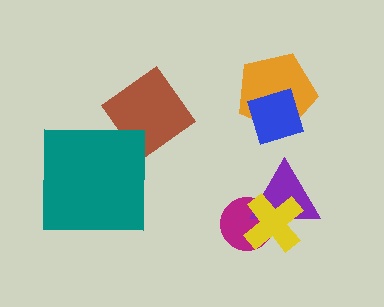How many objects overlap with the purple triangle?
2 objects overlap with the purple triangle.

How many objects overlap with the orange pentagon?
1 object overlaps with the orange pentagon.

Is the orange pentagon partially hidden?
Yes, it is partially covered by another shape.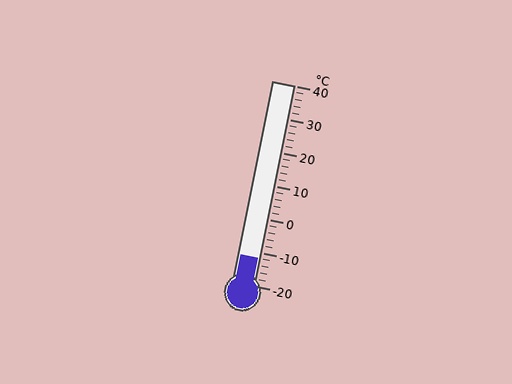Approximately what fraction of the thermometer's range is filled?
The thermometer is filled to approximately 15% of its range.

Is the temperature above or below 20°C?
The temperature is below 20°C.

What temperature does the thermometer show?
The thermometer shows approximately -12°C.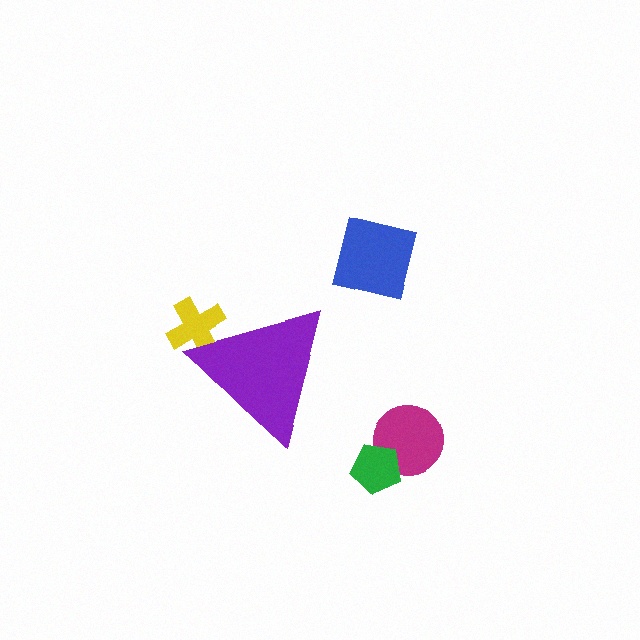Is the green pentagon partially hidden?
No, the green pentagon is fully visible.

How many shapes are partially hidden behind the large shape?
1 shape is partially hidden.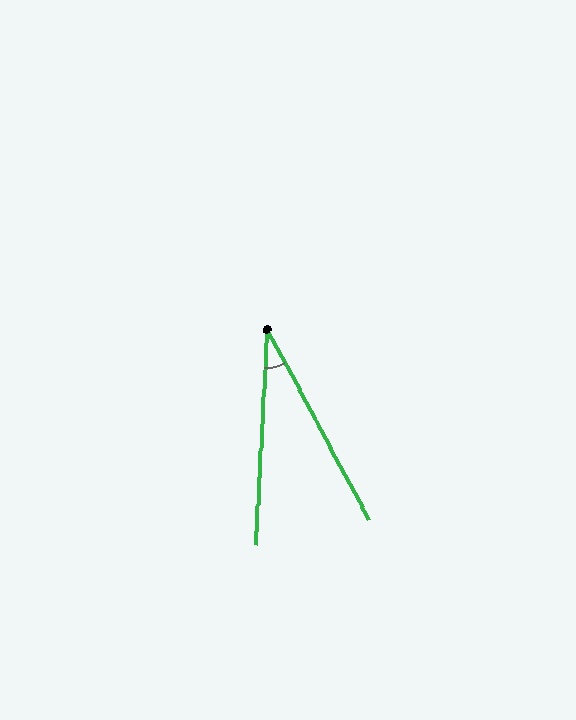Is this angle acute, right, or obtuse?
It is acute.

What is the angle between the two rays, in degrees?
Approximately 31 degrees.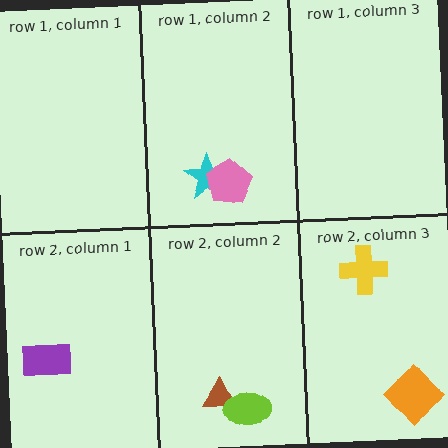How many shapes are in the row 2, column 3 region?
2.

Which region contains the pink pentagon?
The row 1, column 2 region.